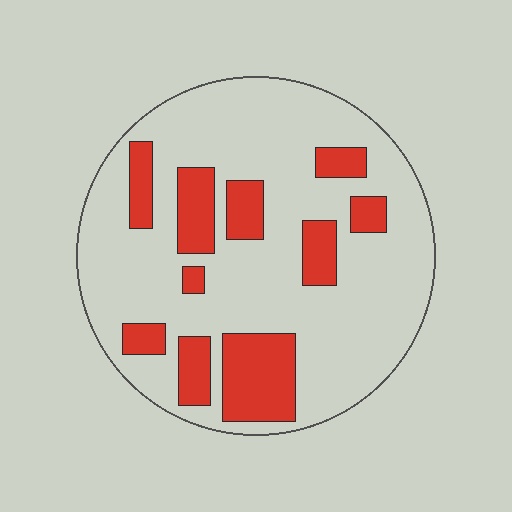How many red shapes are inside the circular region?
10.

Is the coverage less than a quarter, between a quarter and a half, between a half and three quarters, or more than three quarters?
Less than a quarter.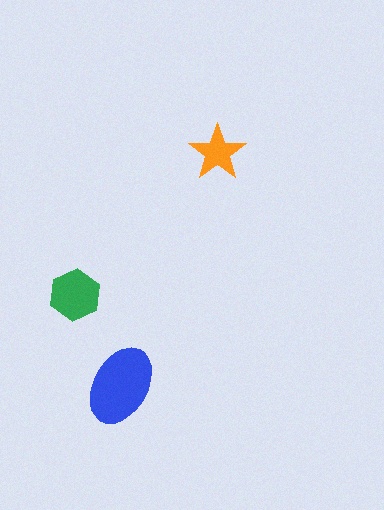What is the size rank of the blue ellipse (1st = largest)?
1st.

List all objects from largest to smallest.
The blue ellipse, the green hexagon, the orange star.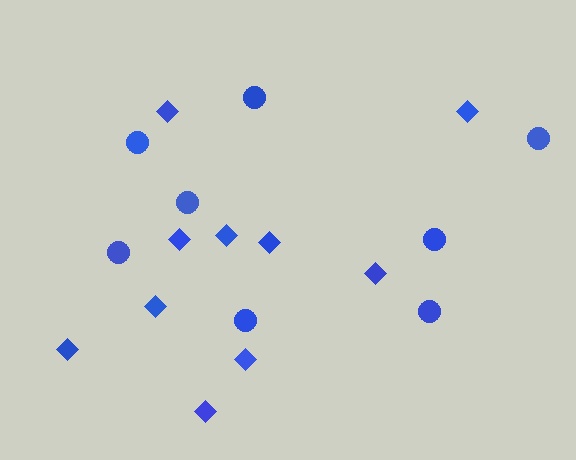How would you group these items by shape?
There are 2 groups: one group of circles (8) and one group of diamonds (10).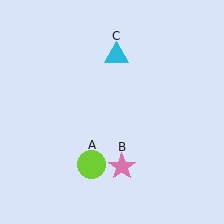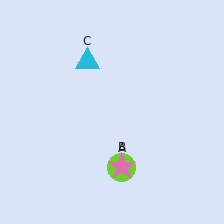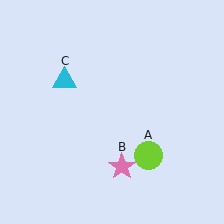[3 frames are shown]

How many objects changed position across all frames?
2 objects changed position: lime circle (object A), cyan triangle (object C).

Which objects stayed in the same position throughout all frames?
Pink star (object B) remained stationary.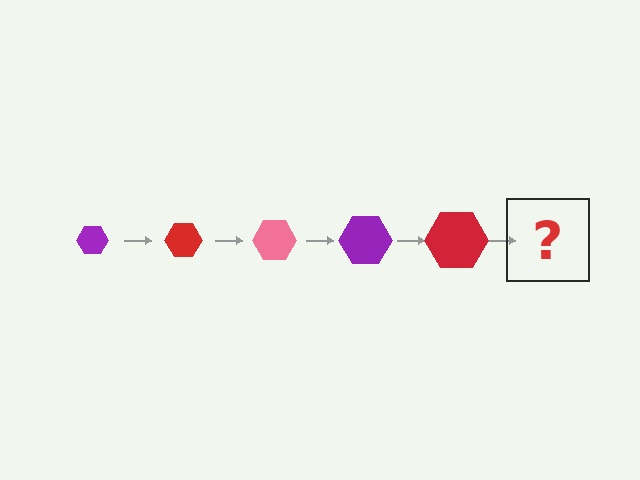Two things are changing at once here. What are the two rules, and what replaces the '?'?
The two rules are that the hexagon grows larger each step and the color cycles through purple, red, and pink. The '?' should be a pink hexagon, larger than the previous one.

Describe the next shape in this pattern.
It should be a pink hexagon, larger than the previous one.